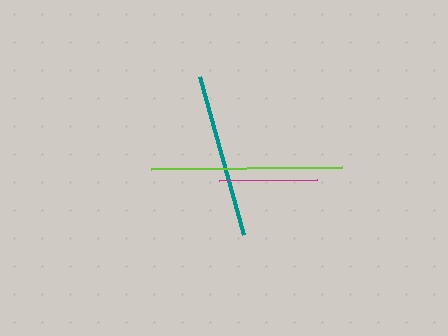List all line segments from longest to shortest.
From longest to shortest: lime, teal, magenta.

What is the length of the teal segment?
The teal segment is approximately 164 pixels long.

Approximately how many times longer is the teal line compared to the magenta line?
The teal line is approximately 1.7 times the length of the magenta line.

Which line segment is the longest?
The lime line is the longest at approximately 192 pixels.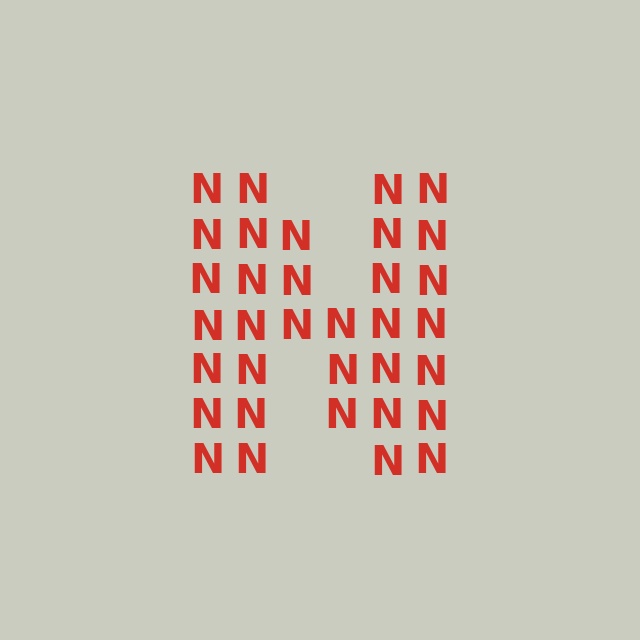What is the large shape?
The large shape is the letter N.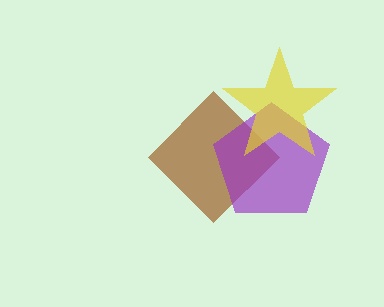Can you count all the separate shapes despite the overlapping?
Yes, there are 3 separate shapes.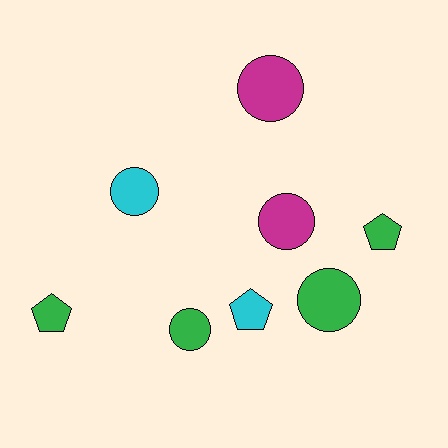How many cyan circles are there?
There is 1 cyan circle.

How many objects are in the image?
There are 8 objects.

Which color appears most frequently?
Green, with 4 objects.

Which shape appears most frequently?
Circle, with 5 objects.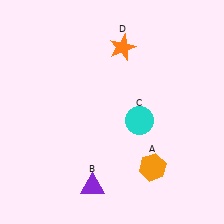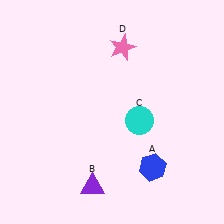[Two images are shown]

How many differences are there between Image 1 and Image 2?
There are 2 differences between the two images.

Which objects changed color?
A changed from orange to blue. D changed from orange to pink.